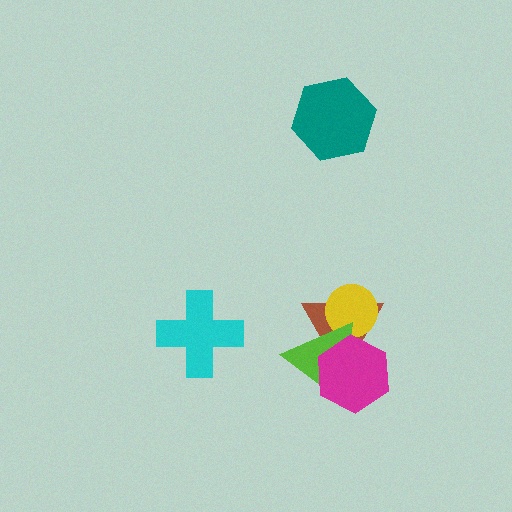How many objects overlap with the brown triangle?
3 objects overlap with the brown triangle.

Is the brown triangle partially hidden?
Yes, it is partially covered by another shape.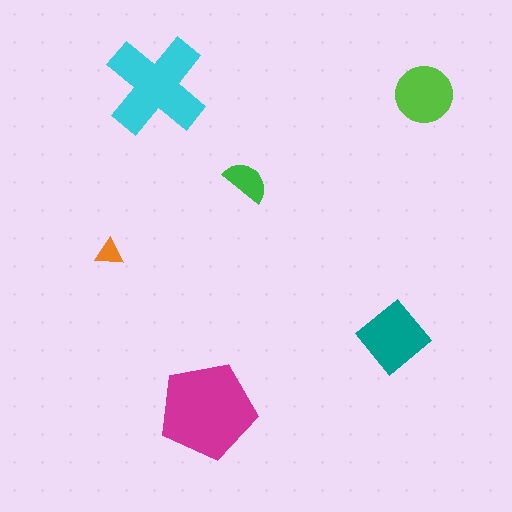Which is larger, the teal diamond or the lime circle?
The teal diamond.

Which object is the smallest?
The orange triangle.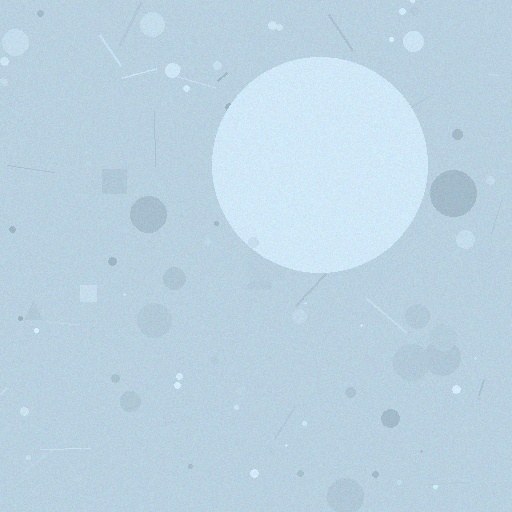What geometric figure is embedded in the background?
A circle is embedded in the background.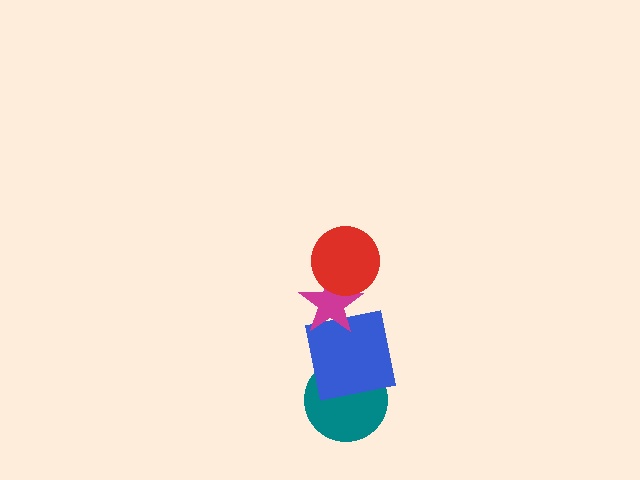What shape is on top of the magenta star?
The red circle is on top of the magenta star.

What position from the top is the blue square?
The blue square is 3rd from the top.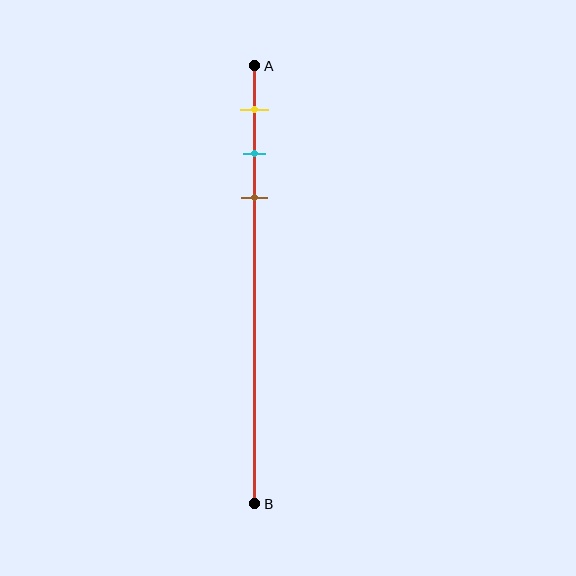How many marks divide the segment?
There are 3 marks dividing the segment.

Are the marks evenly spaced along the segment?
Yes, the marks are approximately evenly spaced.